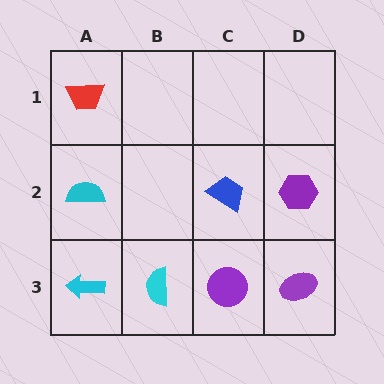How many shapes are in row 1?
1 shape.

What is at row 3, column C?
A purple circle.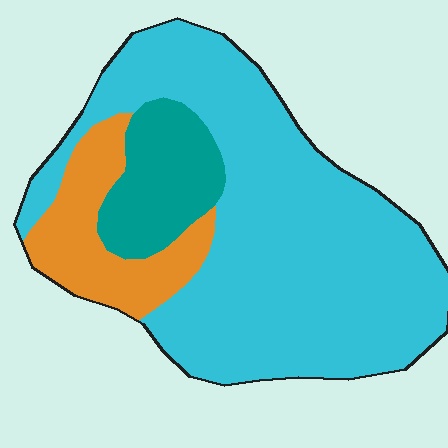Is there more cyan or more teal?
Cyan.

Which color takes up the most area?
Cyan, at roughly 70%.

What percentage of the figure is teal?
Teal covers around 15% of the figure.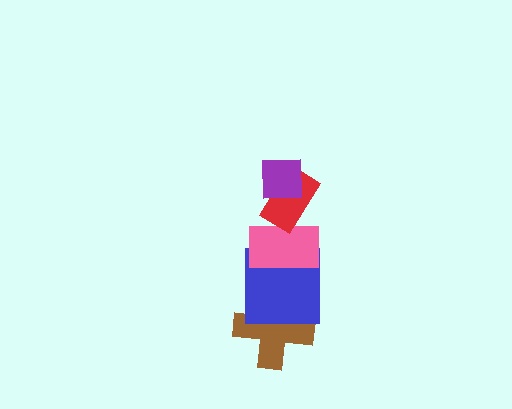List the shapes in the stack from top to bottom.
From top to bottom: the purple square, the red rectangle, the pink rectangle, the blue square, the brown cross.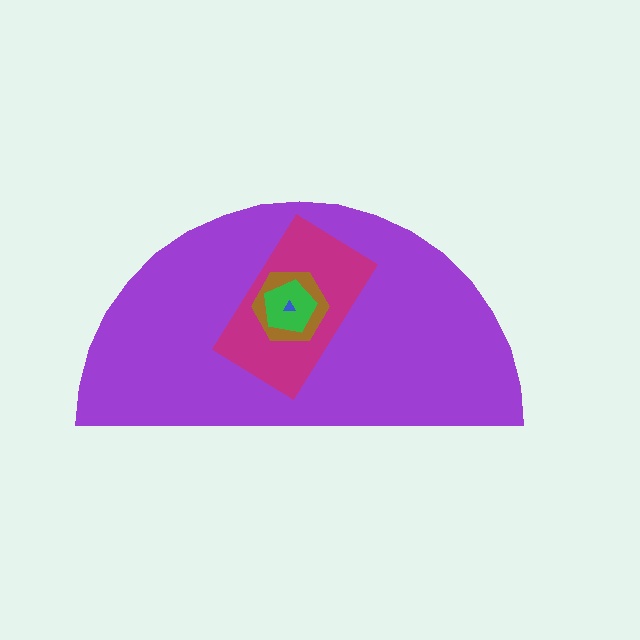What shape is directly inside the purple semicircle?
The magenta rectangle.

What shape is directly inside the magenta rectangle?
The brown hexagon.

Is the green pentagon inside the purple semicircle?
Yes.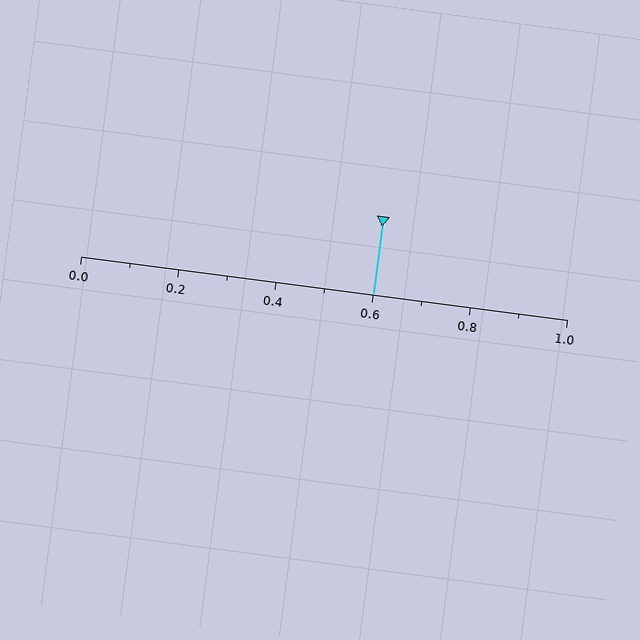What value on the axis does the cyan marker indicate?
The marker indicates approximately 0.6.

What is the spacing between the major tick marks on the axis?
The major ticks are spaced 0.2 apart.